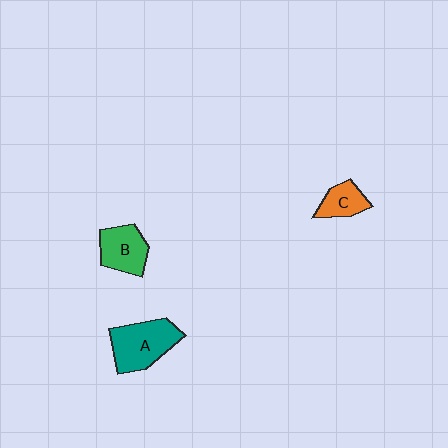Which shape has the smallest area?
Shape C (orange).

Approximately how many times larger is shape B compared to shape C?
Approximately 1.4 times.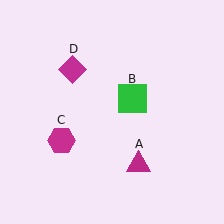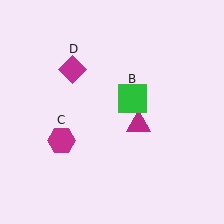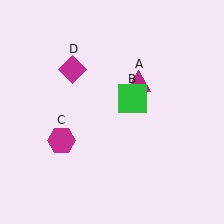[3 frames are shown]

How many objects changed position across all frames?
1 object changed position: magenta triangle (object A).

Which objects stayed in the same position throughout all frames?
Green square (object B) and magenta hexagon (object C) and magenta diamond (object D) remained stationary.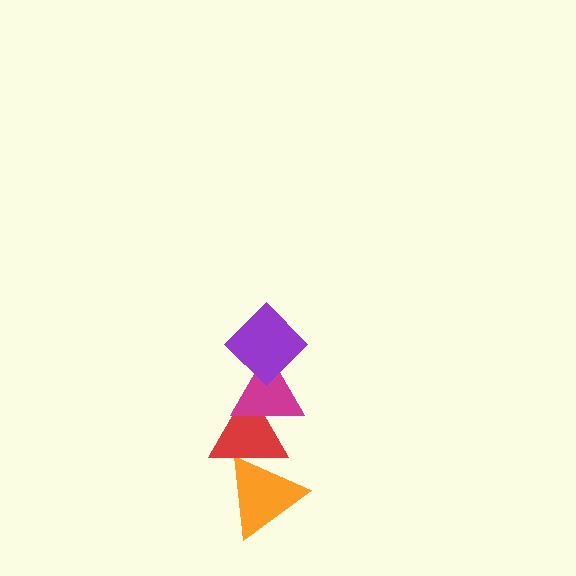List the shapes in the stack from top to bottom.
From top to bottom: the purple diamond, the magenta triangle, the red triangle, the orange triangle.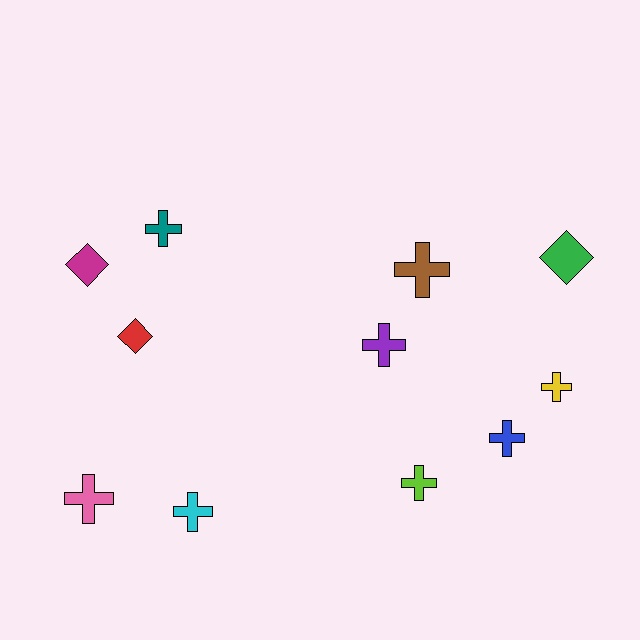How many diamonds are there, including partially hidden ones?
There are 3 diamonds.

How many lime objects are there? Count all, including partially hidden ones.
There is 1 lime object.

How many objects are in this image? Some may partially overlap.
There are 11 objects.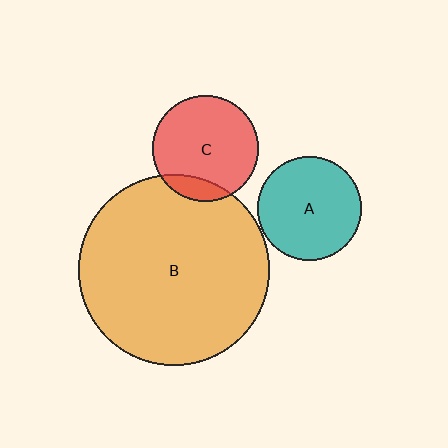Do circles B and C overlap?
Yes.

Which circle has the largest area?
Circle B (orange).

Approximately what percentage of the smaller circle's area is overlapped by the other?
Approximately 15%.